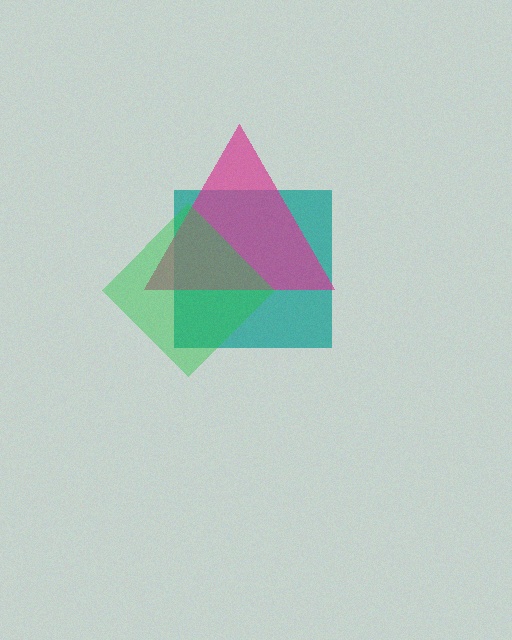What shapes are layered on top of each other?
The layered shapes are: a teal square, a magenta triangle, a green diamond.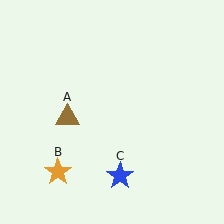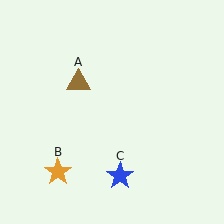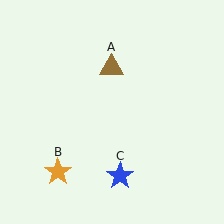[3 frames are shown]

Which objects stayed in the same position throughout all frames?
Orange star (object B) and blue star (object C) remained stationary.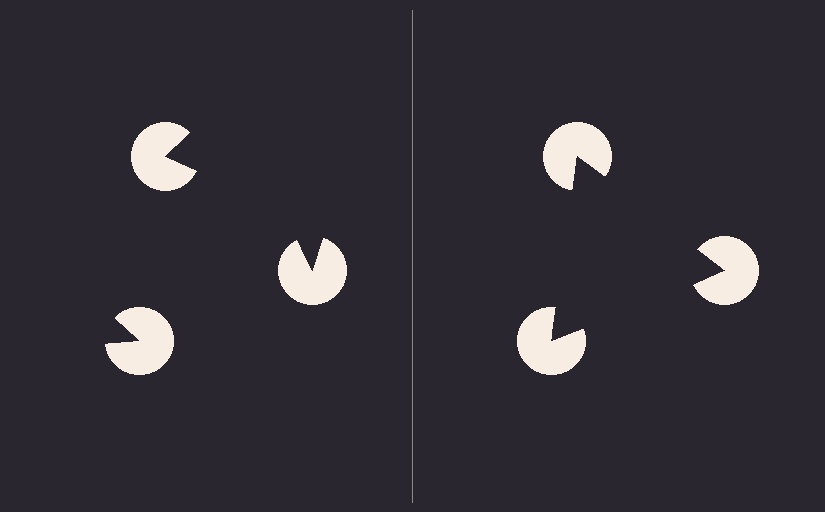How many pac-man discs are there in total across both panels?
6 — 3 on each side.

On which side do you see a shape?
An illusory triangle appears on the right side. On the left side the wedge cuts are rotated, so no coherent shape forms.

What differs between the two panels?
The pac-man discs are positioned identically on both sides; only the wedge orientations differ. On the right they align to a triangle; on the left they are misaligned.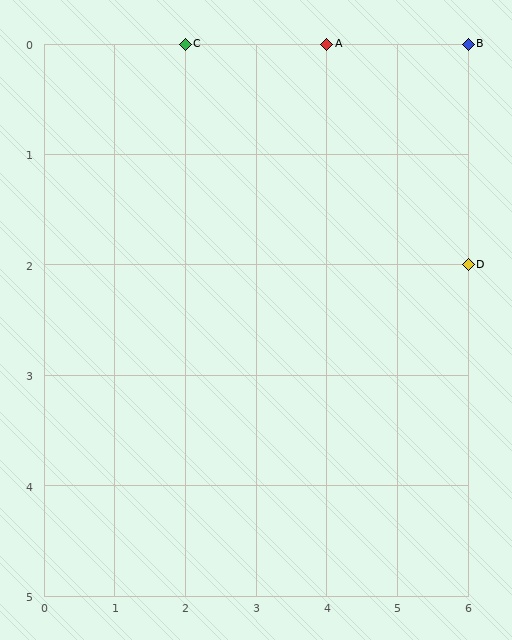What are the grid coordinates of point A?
Point A is at grid coordinates (4, 0).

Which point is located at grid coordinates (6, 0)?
Point B is at (6, 0).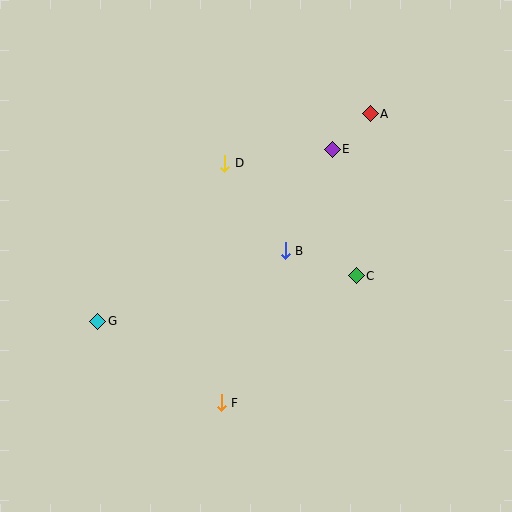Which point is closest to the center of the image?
Point B at (285, 251) is closest to the center.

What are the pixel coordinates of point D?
Point D is at (224, 163).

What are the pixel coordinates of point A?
Point A is at (370, 114).